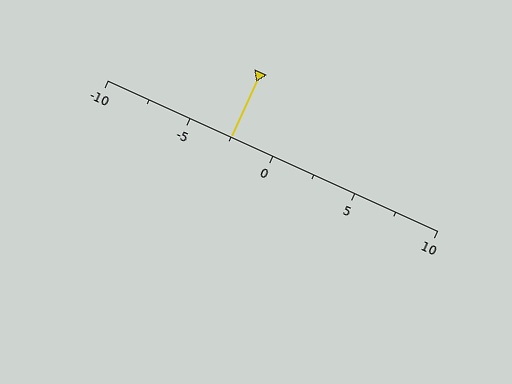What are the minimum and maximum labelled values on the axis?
The axis runs from -10 to 10.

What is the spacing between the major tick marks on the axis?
The major ticks are spaced 5 apart.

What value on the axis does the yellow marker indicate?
The marker indicates approximately -2.5.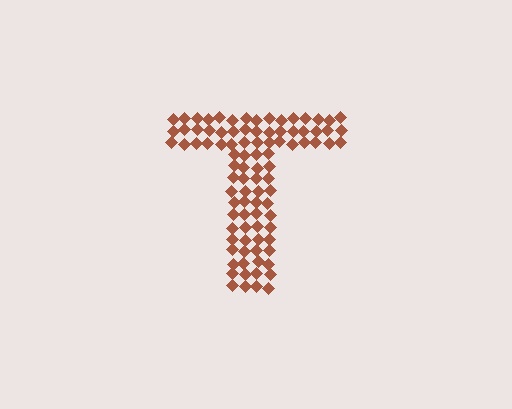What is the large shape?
The large shape is the letter T.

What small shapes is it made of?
It is made of small diamonds.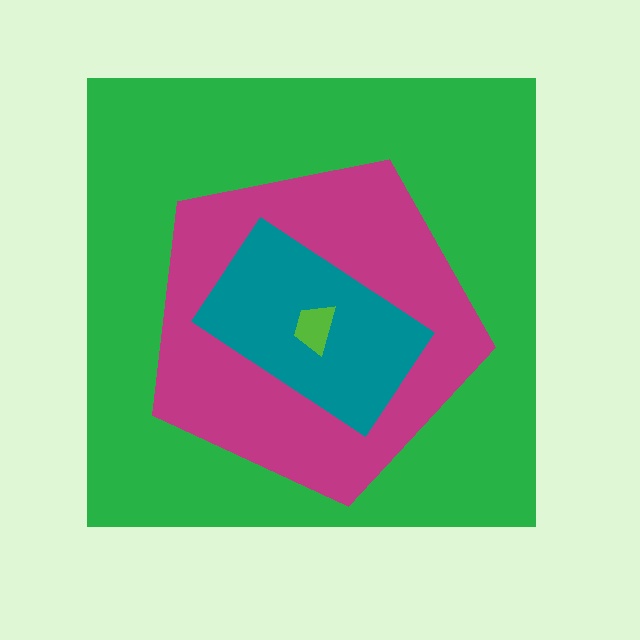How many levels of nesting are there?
4.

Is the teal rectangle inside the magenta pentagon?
Yes.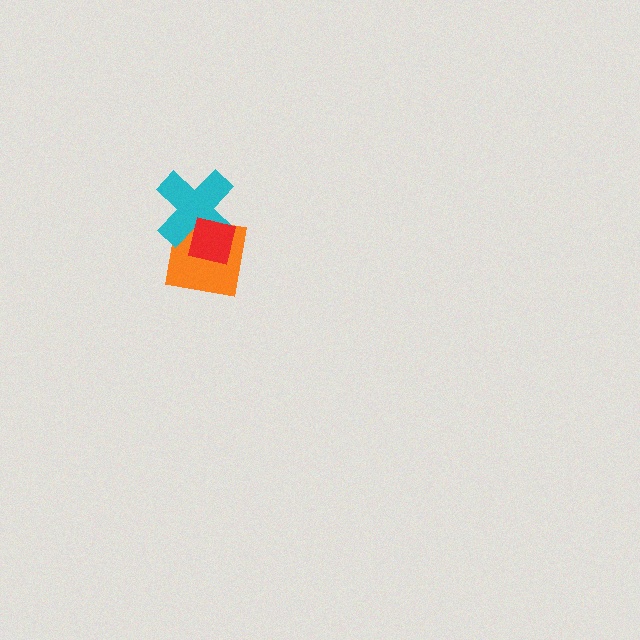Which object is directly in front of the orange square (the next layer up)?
The cyan cross is directly in front of the orange square.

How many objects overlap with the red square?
2 objects overlap with the red square.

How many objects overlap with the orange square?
2 objects overlap with the orange square.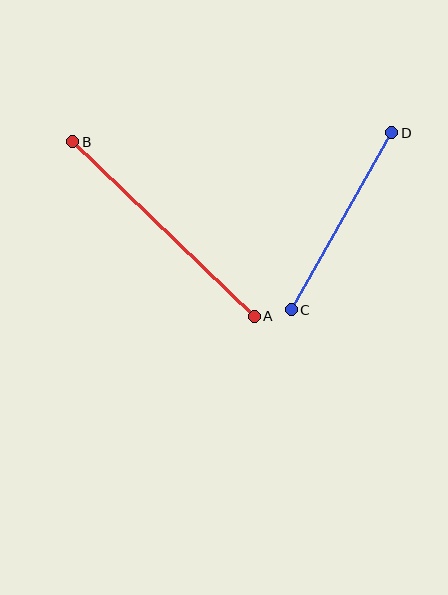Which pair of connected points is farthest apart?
Points A and B are farthest apart.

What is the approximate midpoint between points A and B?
The midpoint is at approximately (164, 229) pixels.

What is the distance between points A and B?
The distance is approximately 252 pixels.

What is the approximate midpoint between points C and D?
The midpoint is at approximately (342, 221) pixels.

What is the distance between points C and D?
The distance is approximately 204 pixels.